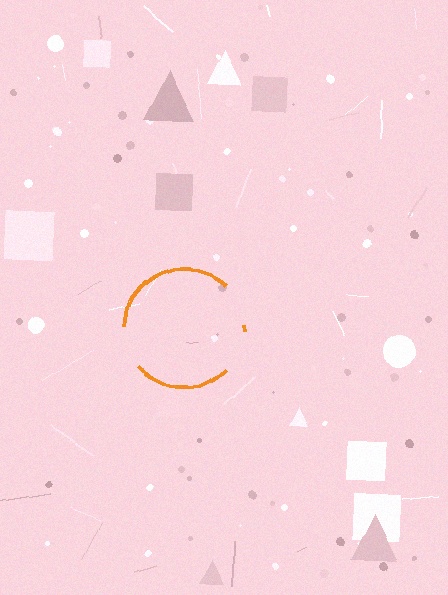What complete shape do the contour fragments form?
The contour fragments form a circle.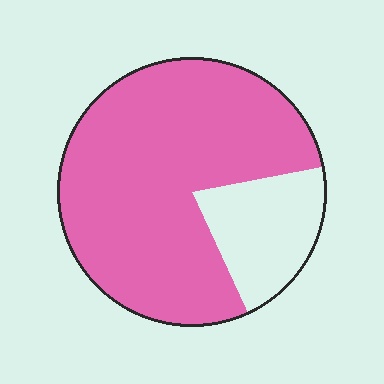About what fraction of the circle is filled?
About four fifths (4/5).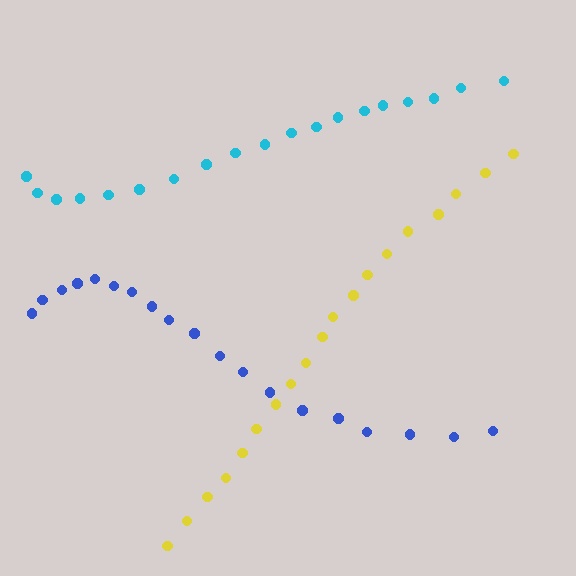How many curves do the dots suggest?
There are 3 distinct paths.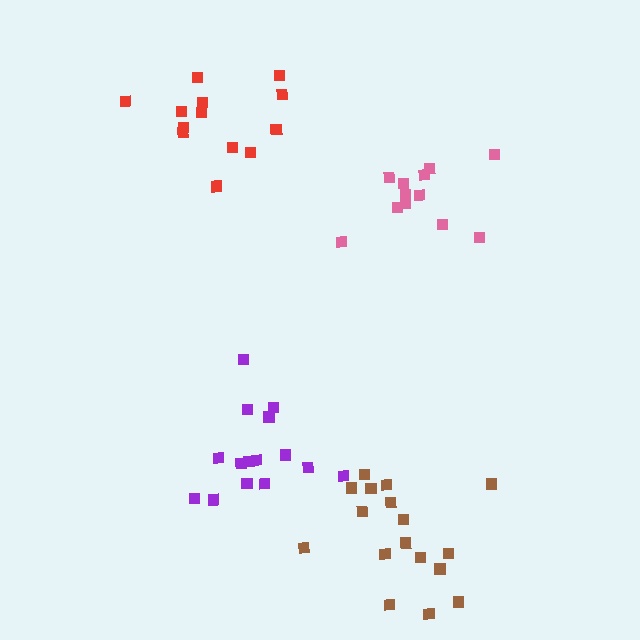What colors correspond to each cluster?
The clusters are colored: pink, red, brown, purple.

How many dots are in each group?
Group 1: 12 dots, Group 2: 13 dots, Group 3: 17 dots, Group 4: 15 dots (57 total).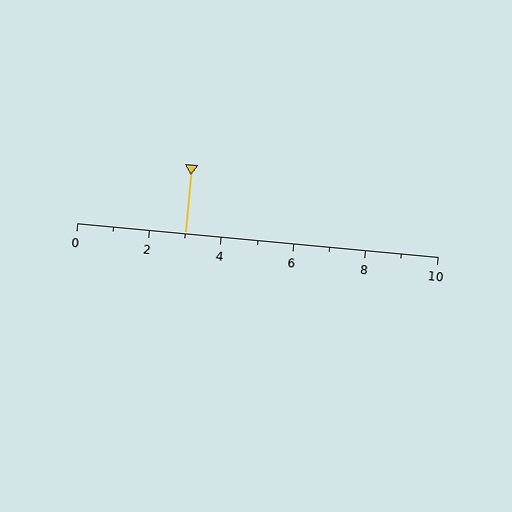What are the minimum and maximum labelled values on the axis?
The axis runs from 0 to 10.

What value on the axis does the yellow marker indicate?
The marker indicates approximately 3.